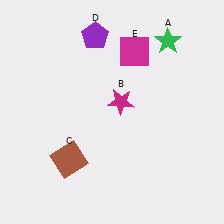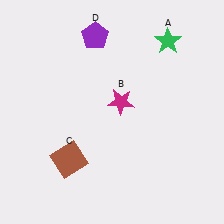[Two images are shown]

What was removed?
The magenta square (E) was removed in Image 2.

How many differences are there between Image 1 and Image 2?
There is 1 difference between the two images.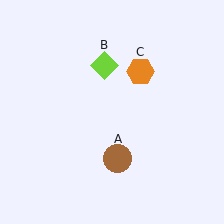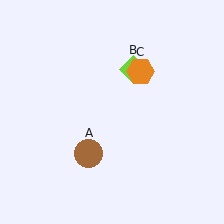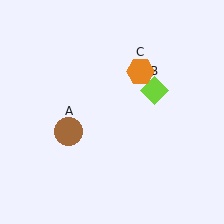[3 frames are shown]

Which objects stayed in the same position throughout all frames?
Orange hexagon (object C) remained stationary.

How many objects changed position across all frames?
2 objects changed position: brown circle (object A), lime diamond (object B).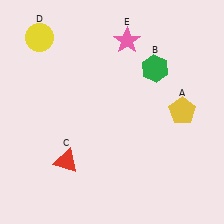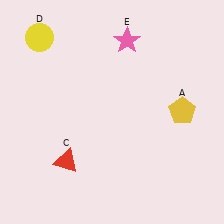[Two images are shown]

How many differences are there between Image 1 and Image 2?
There is 1 difference between the two images.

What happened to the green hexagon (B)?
The green hexagon (B) was removed in Image 2. It was in the top-right area of Image 1.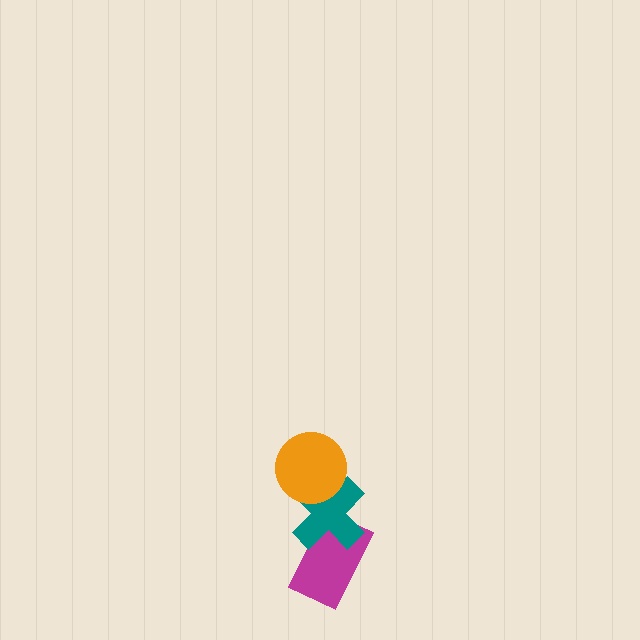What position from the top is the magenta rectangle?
The magenta rectangle is 3rd from the top.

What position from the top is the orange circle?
The orange circle is 1st from the top.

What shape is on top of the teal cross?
The orange circle is on top of the teal cross.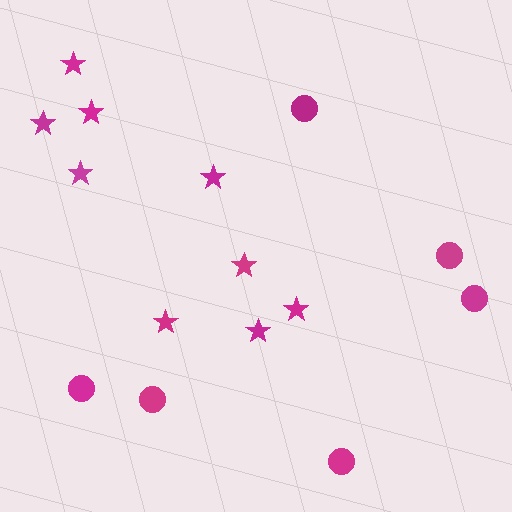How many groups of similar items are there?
There are 2 groups: one group of circles (6) and one group of stars (9).